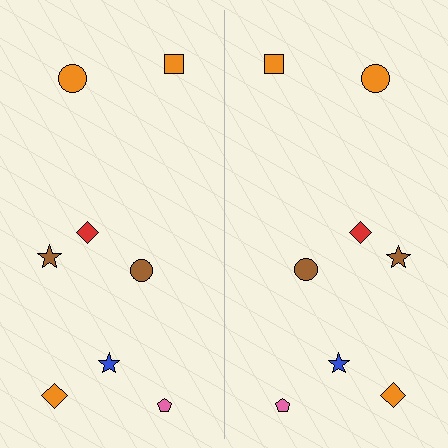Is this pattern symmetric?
Yes, this pattern has bilateral (reflection) symmetry.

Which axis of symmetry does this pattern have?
The pattern has a vertical axis of symmetry running through the center of the image.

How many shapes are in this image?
There are 16 shapes in this image.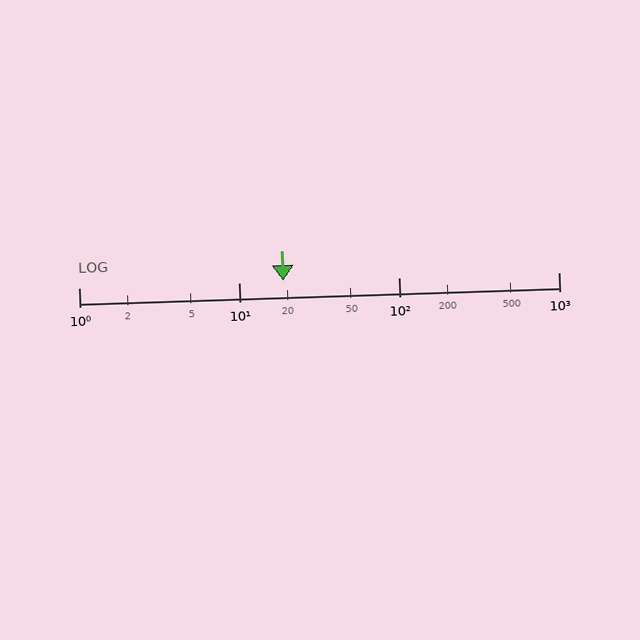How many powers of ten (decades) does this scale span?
The scale spans 3 decades, from 1 to 1000.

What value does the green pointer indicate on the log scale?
The pointer indicates approximately 19.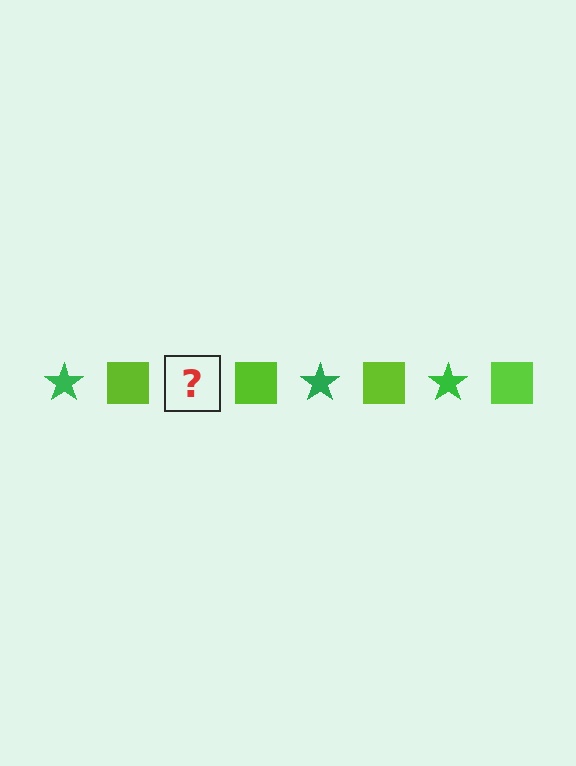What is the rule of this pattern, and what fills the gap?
The rule is that the pattern alternates between green star and lime square. The gap should be filled with a green star.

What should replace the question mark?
The question mark should be replaced with a green star.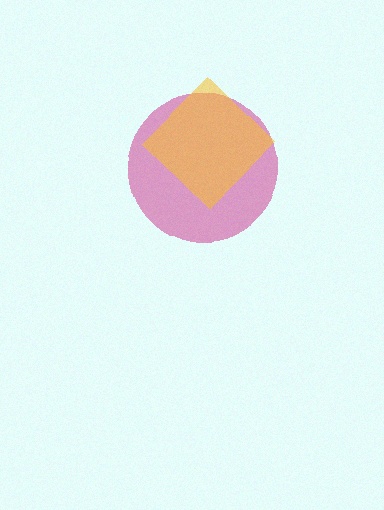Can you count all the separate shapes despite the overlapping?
Yes, there are 2 separate shapes.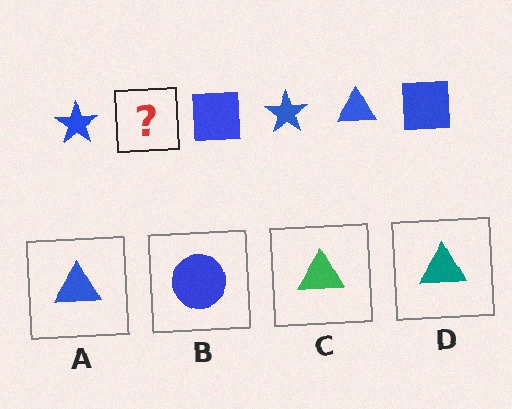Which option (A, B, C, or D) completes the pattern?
A.